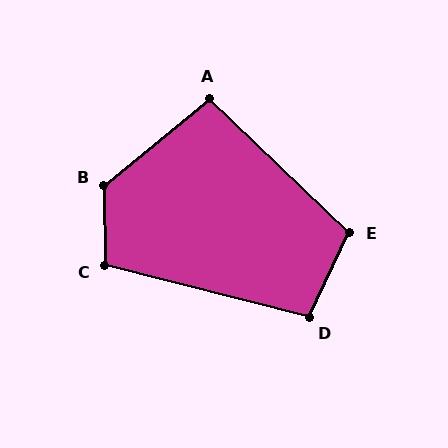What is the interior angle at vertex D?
Approximately 102 degrees (obtuse).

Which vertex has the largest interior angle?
B, at approximately 129 degrees.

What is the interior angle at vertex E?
Approximately 108 degrees (obtuse).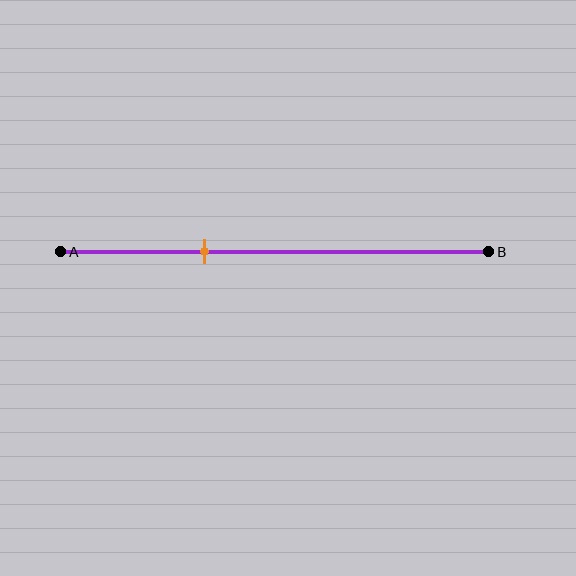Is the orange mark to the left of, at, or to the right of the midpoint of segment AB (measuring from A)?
The orange mark is to the left of the midpoint of segment AB.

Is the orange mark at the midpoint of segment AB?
No, the mark is at about 35% from A, not at the 50% midpoint.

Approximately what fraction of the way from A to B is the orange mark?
The orange mark is approximately 35% of the way from A to B.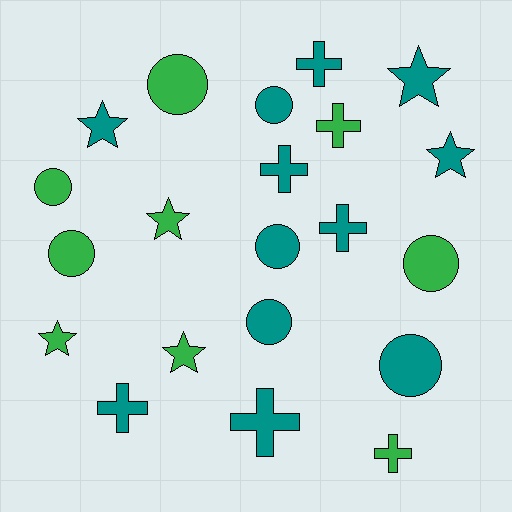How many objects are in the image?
There are 21 objects.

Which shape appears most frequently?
Circle, with 8 objects.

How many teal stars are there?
There are 3 teal stars.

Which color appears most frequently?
Teal, with 12 objects.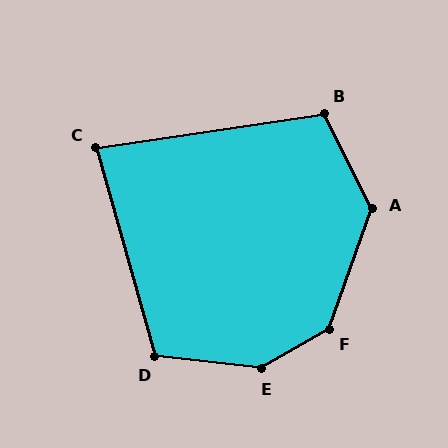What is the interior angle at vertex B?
Approximately 108 degrees (obtuse).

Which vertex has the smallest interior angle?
C, at approximately 83 degrees.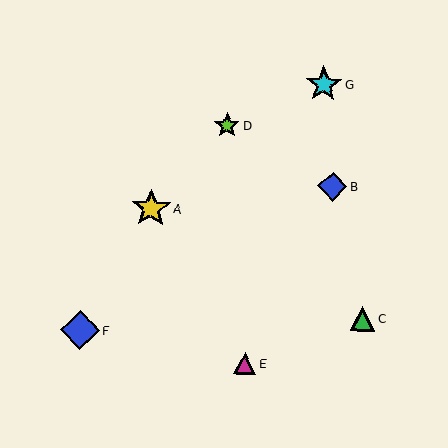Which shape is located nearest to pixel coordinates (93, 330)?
The blue diamond (labeled F) at (80, 330) is nearest to that location.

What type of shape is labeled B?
Shape B is a blue diamond.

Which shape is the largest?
The yellow star (labeled A) is the largest.